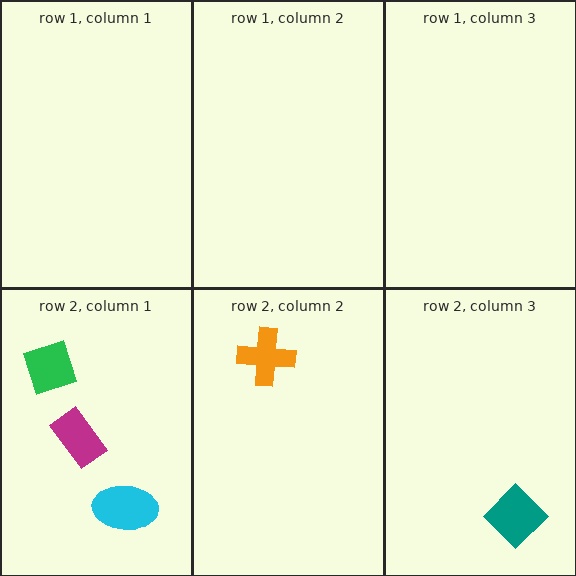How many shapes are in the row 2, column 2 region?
1.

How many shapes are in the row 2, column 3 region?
1.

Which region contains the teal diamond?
The row 2, column 3 region.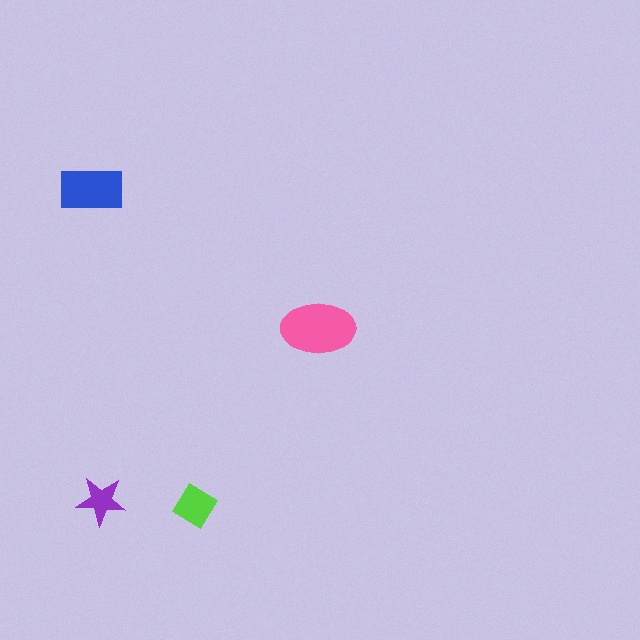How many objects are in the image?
There are 4 objects in the image.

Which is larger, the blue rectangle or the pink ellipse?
The pink ellipse.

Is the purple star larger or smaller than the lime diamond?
Smaller.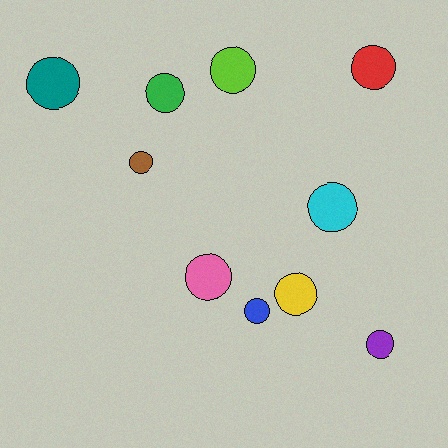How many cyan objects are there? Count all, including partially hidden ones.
There is 1 cyan object.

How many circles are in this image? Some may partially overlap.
There are 10 circles.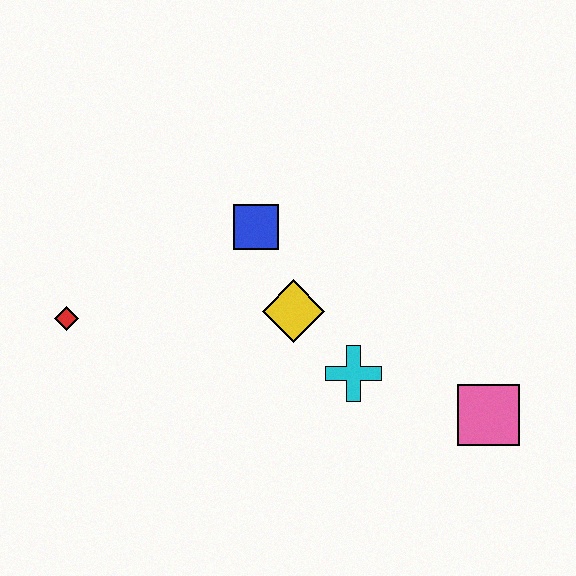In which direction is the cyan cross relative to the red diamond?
The cyan cross is to the right of the red diamond.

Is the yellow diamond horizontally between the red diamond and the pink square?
Yes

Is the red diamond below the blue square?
Yes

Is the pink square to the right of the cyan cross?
Yes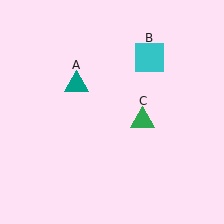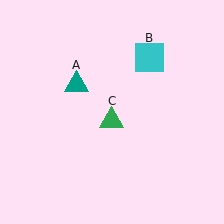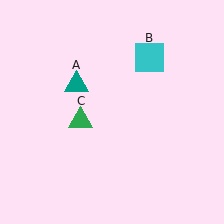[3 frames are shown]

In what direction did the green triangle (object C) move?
The green triangle (object C) moved left.